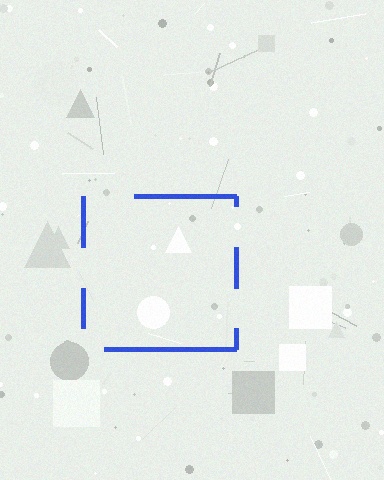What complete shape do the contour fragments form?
The contour fragments form a square.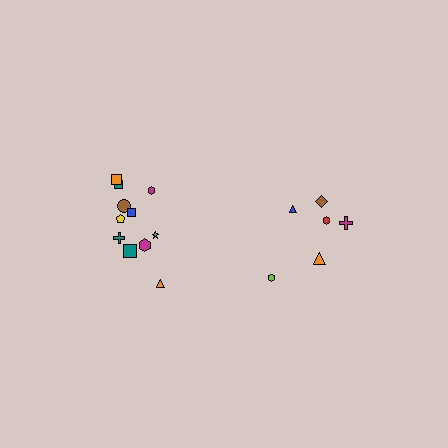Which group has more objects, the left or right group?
The left group.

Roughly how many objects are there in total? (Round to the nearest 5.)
Roughly 20 objects in total.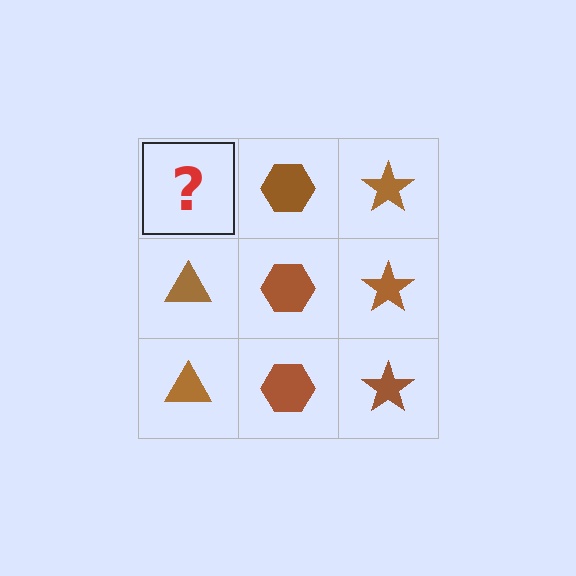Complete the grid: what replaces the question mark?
The question mark should be replaced with a brown triangle.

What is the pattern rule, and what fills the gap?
The rule is that each column has a consistent shape. The gap should be filled with a brown triangle.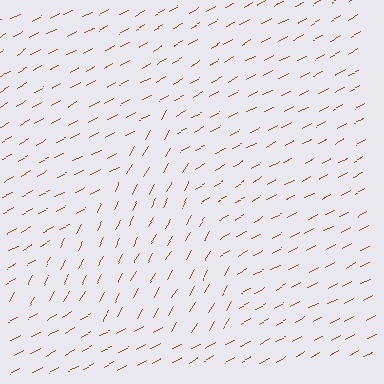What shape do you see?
I see a triangle.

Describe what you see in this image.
The image is filled with small brown line segments. A triangle region in the image has lines oriented differently from the surrounding lines, creating a visible texture boundary.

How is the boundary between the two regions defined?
The boundary is defined purely by a change in line orientation (approximately 33 degrees difference). All lines are the same color and thickness.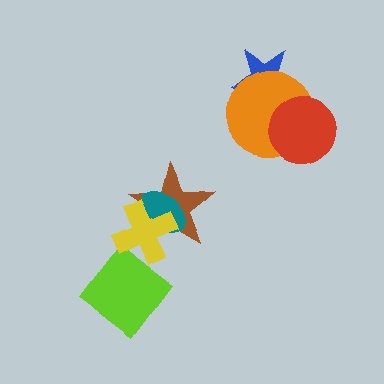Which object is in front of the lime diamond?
The yellow cross is in front of the lime diamond.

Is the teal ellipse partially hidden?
Yes, it is partially covered by another shape.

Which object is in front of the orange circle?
The red circle is in front of the orange circle.